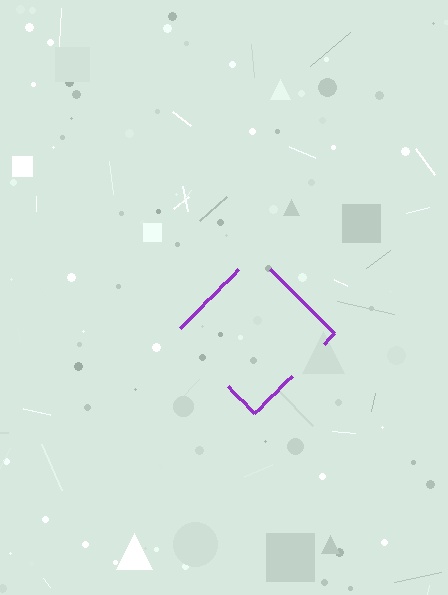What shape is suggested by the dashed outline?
The dashed outline suggests a diamond.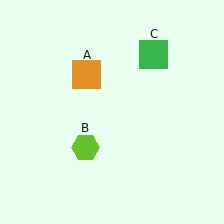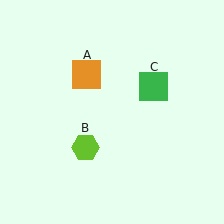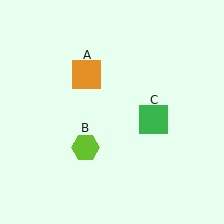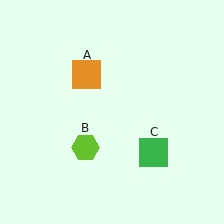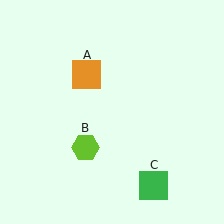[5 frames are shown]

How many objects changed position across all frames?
1 object changed position: green square (object C).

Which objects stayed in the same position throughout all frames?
Orange square (object A) and lime hexagon (object B) remained stationary.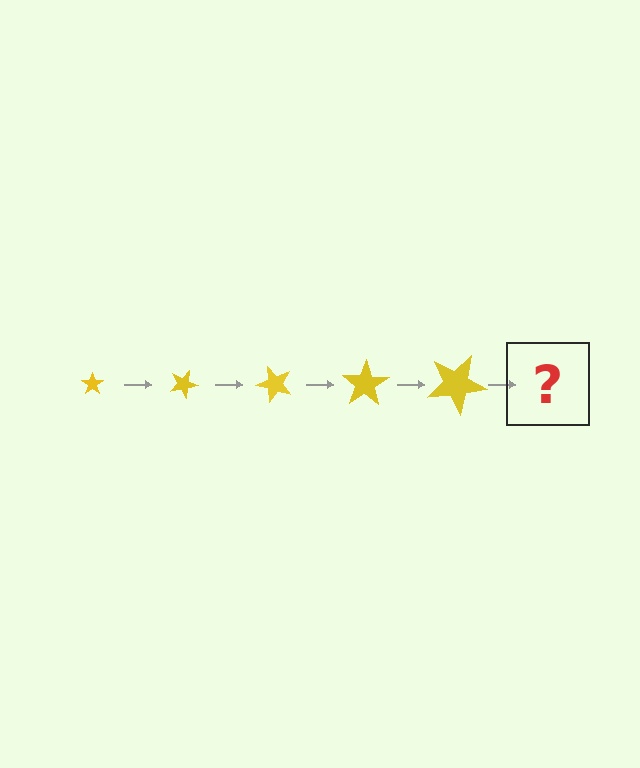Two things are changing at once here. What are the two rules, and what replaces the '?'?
The two rules are that the star grows larger each step and it rotates 25 degrees each step. The '?' should be a star, larger than the previous one and rotated 125 degrees from the start.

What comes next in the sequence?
The next element should be a star, larger than the previous one and rotated 125 degrees from the start.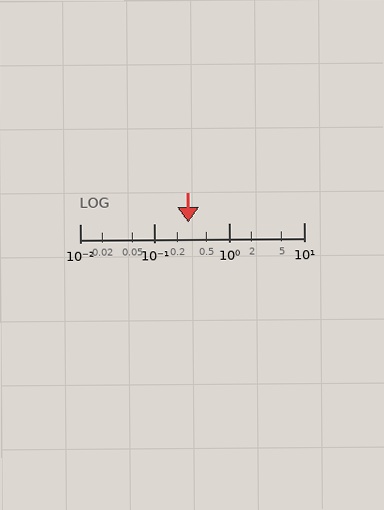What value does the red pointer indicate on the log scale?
The pointer indicates approximately 0.28.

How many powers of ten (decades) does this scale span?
The scale spans 3 decades, from 0.01 to 10.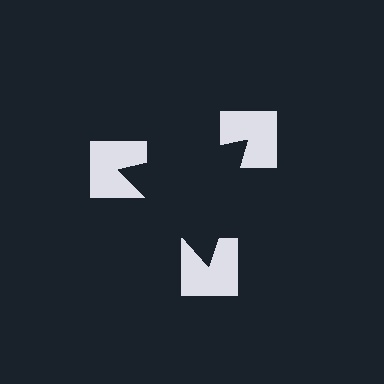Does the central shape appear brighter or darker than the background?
It typically appears slightly darker than the background, even though no actual brightness change is drawn.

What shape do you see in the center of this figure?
An illusory triangle — its edges are inferred from the aligned wedge cuts in the notched squares, not physically drawn.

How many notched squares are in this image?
There are 3 — one at each vertex of the illusory triangle.